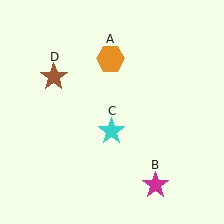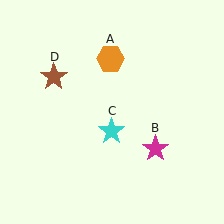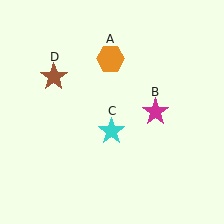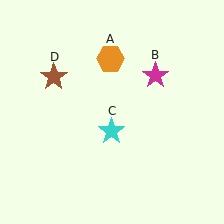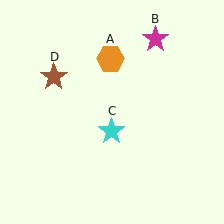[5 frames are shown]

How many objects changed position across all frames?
1 object changed position: magenta star (object B).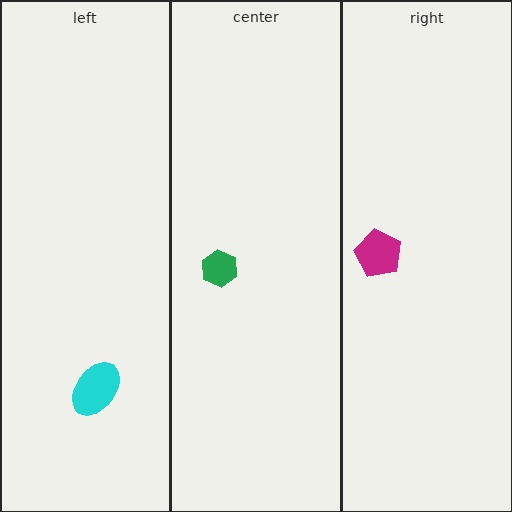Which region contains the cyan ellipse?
The left region.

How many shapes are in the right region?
1.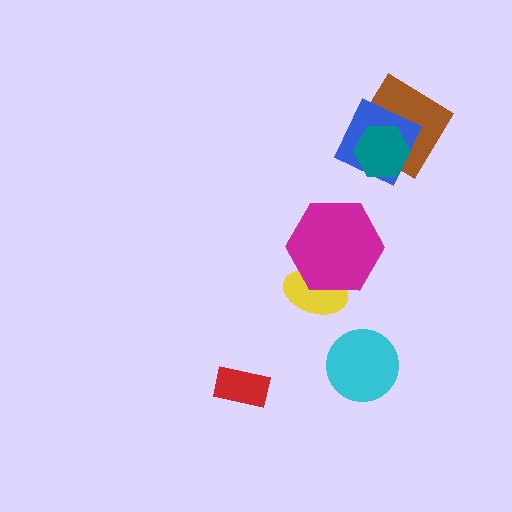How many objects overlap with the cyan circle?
0 objects overlap with the cyan circle.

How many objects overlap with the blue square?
2 objects overlap with the blue square.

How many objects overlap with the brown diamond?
2 objects overlap with the brown diamond.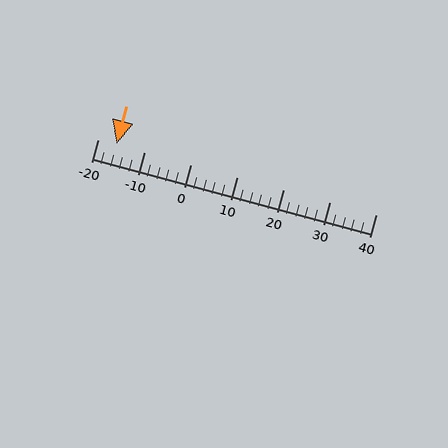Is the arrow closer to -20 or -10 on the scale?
The arrow is closer to -20.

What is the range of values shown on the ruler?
The ruler shows values from -20 to 40.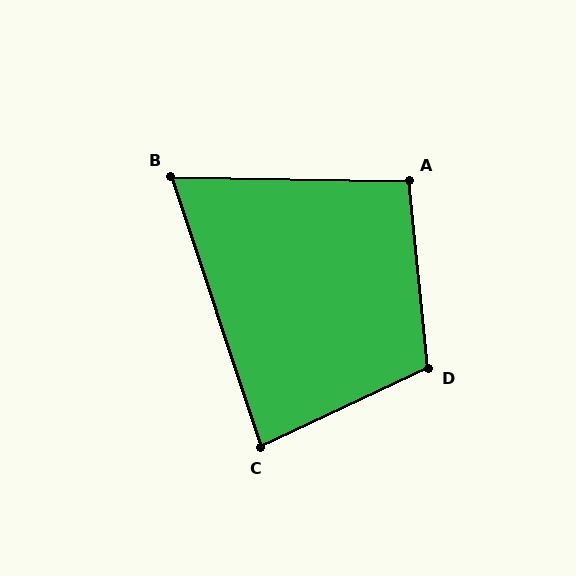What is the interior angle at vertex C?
Approximately 83 degrees (acute).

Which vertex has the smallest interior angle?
B, at approximately 71 degrees.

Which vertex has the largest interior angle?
D, at approximately 109 degrees.